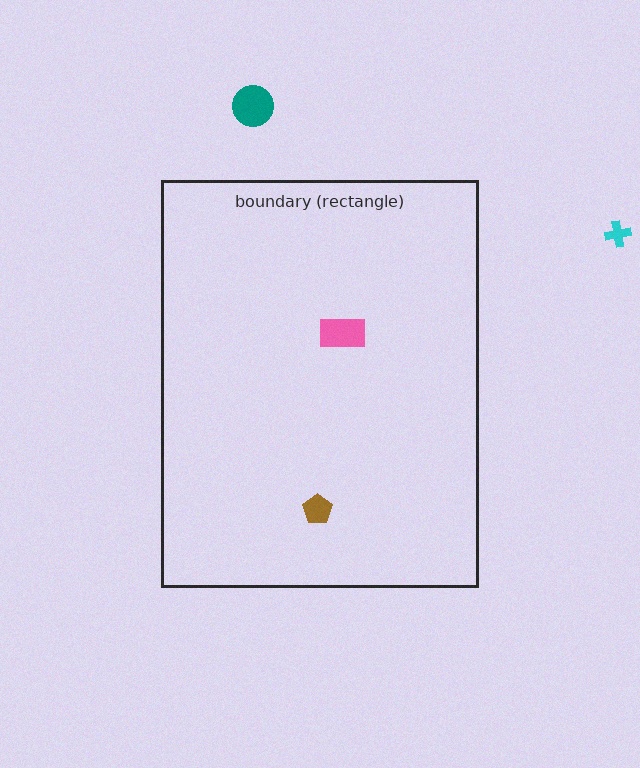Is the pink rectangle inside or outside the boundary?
Inside.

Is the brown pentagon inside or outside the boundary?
Inside.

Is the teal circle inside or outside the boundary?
Outside.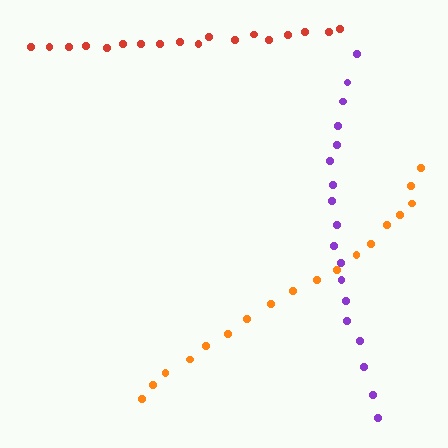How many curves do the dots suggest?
There are 3 distinct paths.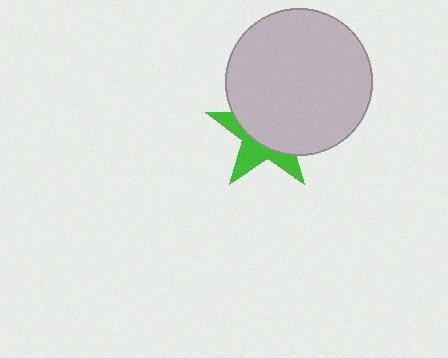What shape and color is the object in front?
The object in front is a light gray circle.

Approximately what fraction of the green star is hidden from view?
Roughly 62% of the green star is hidden behind the light gray circle.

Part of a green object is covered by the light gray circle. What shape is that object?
It is a star.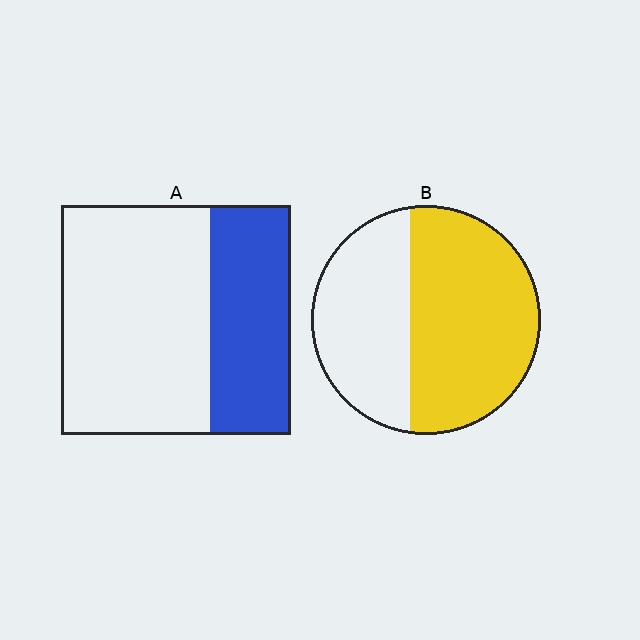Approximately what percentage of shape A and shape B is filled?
A is approximately 35% and B is approximately 60%.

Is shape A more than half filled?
No.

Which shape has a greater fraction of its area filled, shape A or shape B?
Shape B.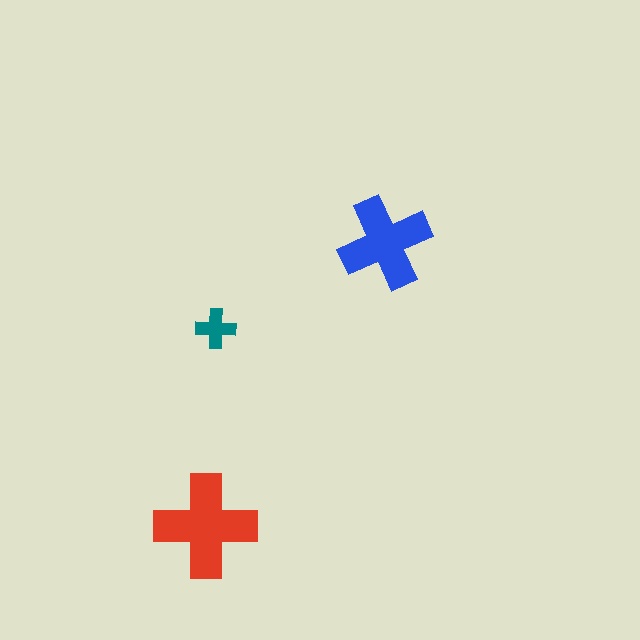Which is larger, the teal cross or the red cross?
The red one.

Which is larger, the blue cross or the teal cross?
The blue one.